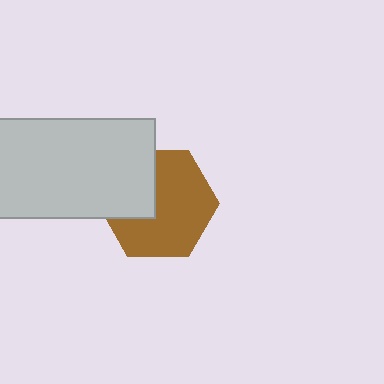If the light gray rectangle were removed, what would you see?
You would see the complete brown hexagon.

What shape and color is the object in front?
The object in front is a light gray rectangle.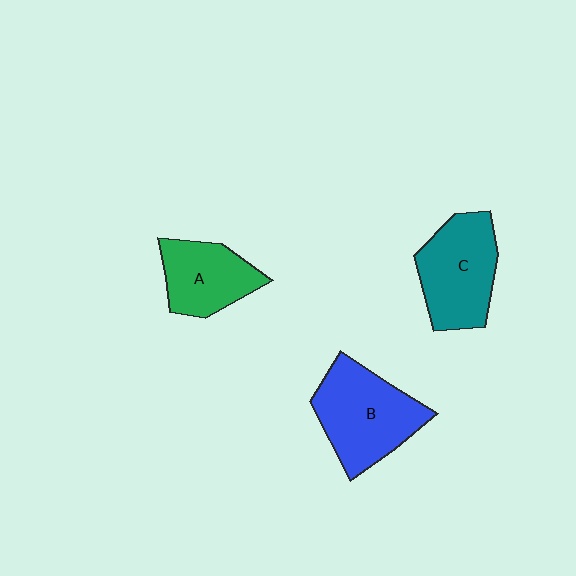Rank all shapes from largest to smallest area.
From largest to smallest: B (blue), C (teal), A (green).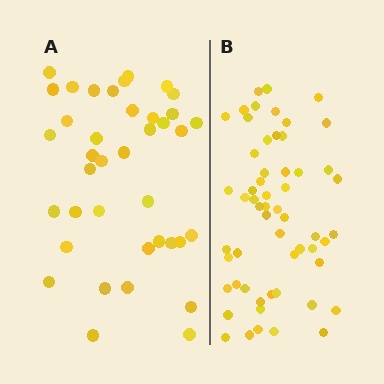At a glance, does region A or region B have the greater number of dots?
Region B (the right region) has more dots.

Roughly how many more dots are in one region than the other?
Region B has approximately 20 more dots than region A.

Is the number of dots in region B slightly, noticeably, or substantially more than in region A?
Region B has substantially more. The ratio is roughly 1.5 to 1.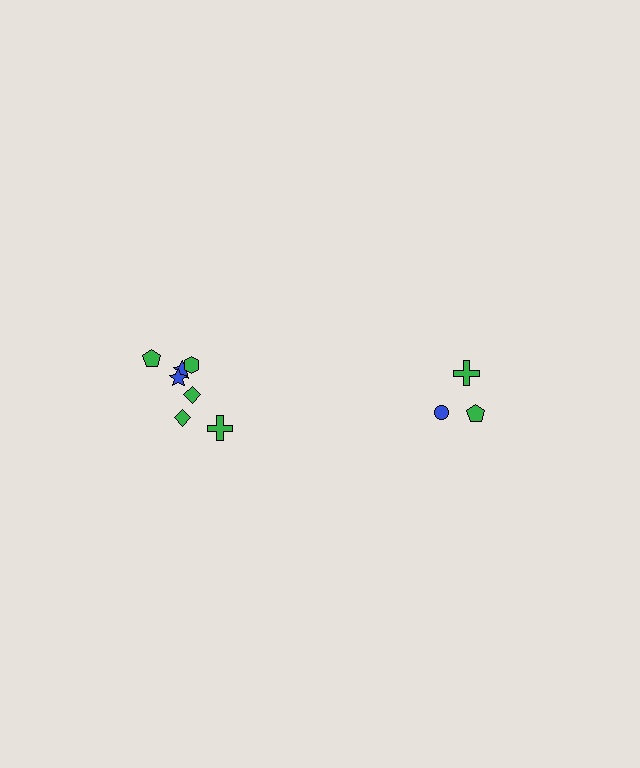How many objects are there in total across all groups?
There are 10 objects.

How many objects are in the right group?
There are 3 objects.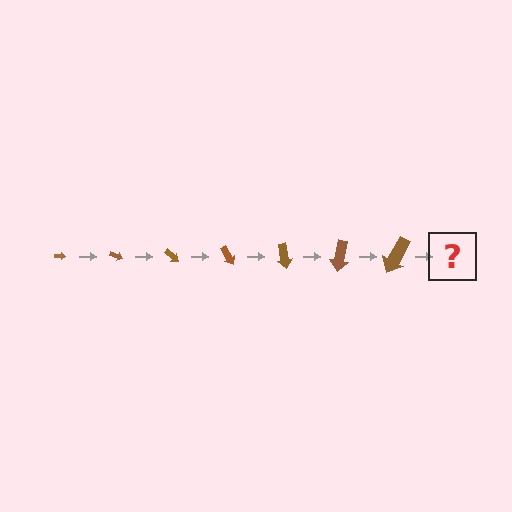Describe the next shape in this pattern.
It should be an arrow, larger than the previous one and rotated 140 degrees from the start.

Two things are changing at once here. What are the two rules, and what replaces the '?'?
The two rules are that the arrow grows larger each step and it rotates 20 degrees each step. The '?' should be an arrow, larger than the previous one and rotated 140 degrees from the start.